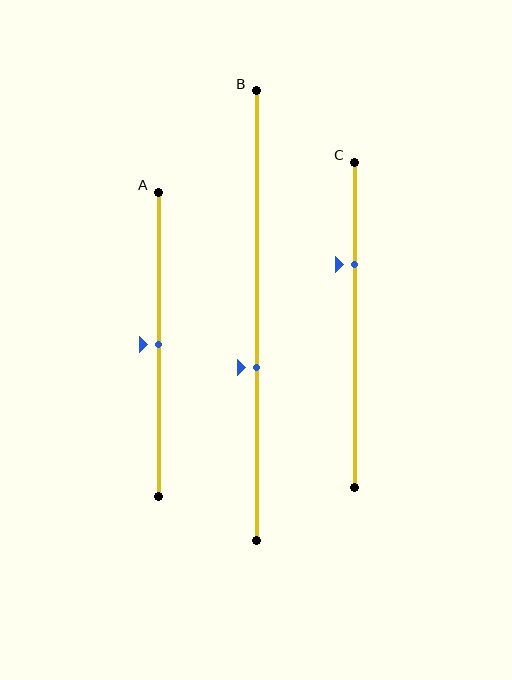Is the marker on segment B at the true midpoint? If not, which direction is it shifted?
No, the marker on segment B is shifted downward by about 12% of the segment length.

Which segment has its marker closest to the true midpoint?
Segment A has its marker closest to the true midpoint.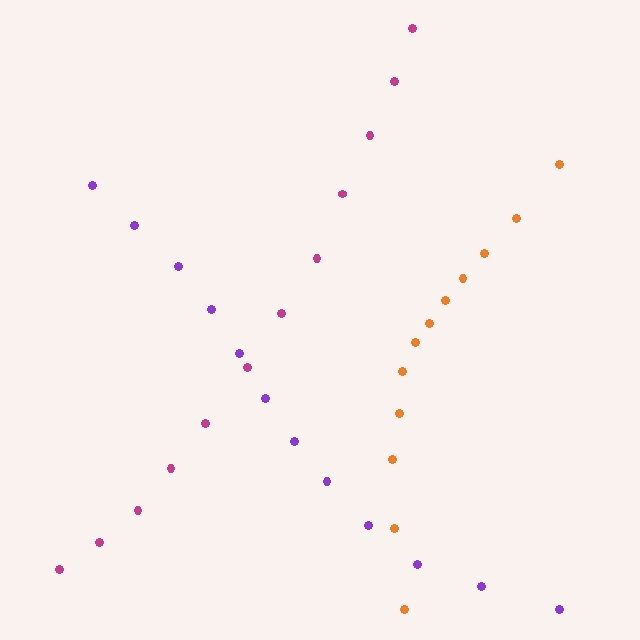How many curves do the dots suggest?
There are 3 distinct paths.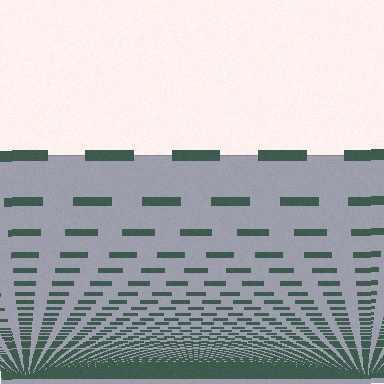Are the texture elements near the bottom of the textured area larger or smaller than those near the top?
Smaller. The gradient is inverted — elements near the bottom are smaller and denser.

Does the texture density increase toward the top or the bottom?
Density increases toward the bottom.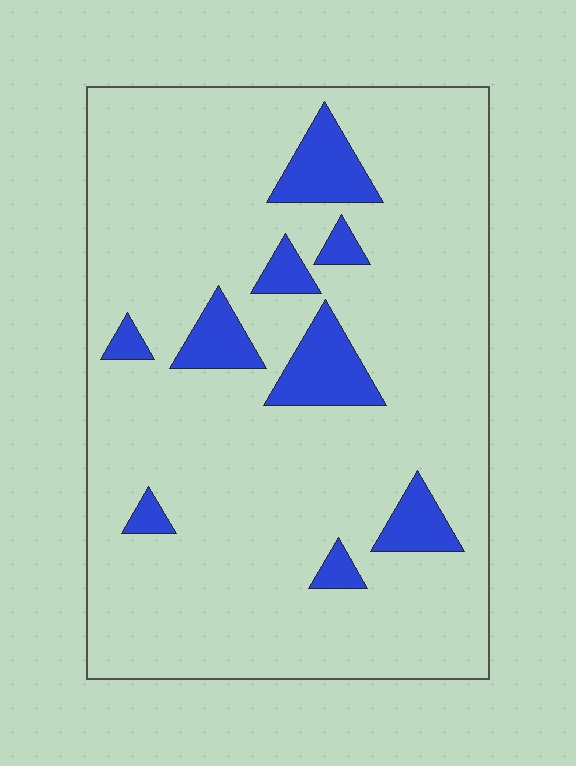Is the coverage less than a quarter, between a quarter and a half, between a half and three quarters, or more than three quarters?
Less than a quarter.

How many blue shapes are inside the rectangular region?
9.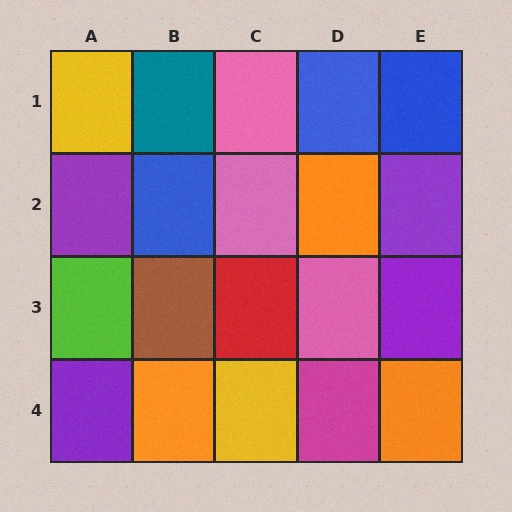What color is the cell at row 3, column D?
Pink.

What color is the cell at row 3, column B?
Brown.